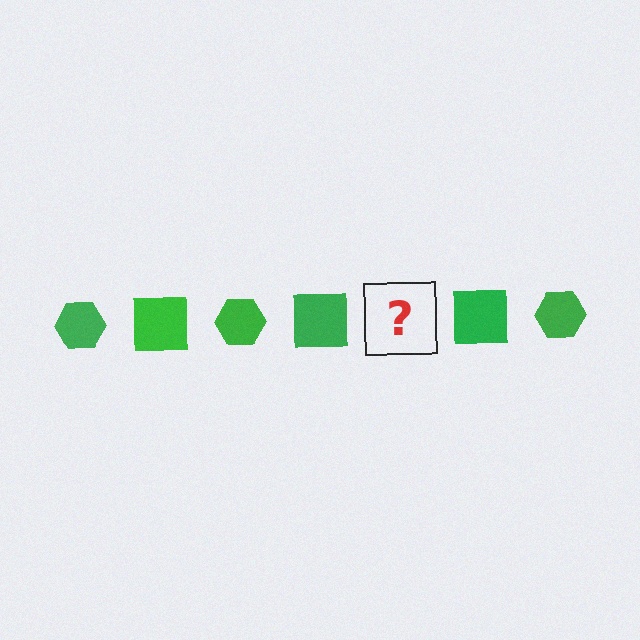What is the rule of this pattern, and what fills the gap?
The rule is that the pattern cycles through hexagon, square shapes in green. The gap should be filled with a green hexagon.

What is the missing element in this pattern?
The missing element is a green hexagon.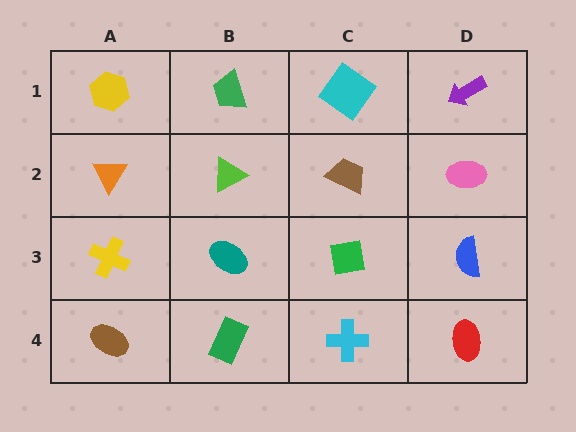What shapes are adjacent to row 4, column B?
A teal ellipse (row 3, column B), a brown ellipse (row 4, column A), a cyan cross (row 4, column C).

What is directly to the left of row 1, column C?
A green trapezoid.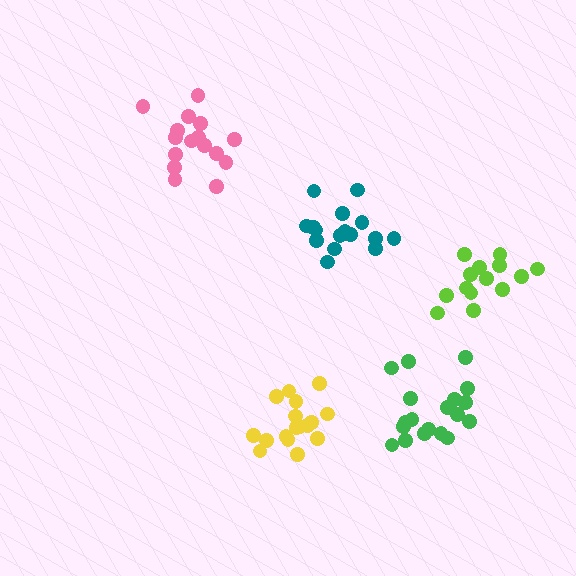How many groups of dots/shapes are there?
There are 5 groups.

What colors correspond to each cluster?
The clusters are colored: pink, yellow, green, lime, teal.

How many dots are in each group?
Group 1: 16 dots, Group 2: 17 dots, Group 3: 19 dots, Group 4: 14 dots, Group 5: 17 dots (83 total).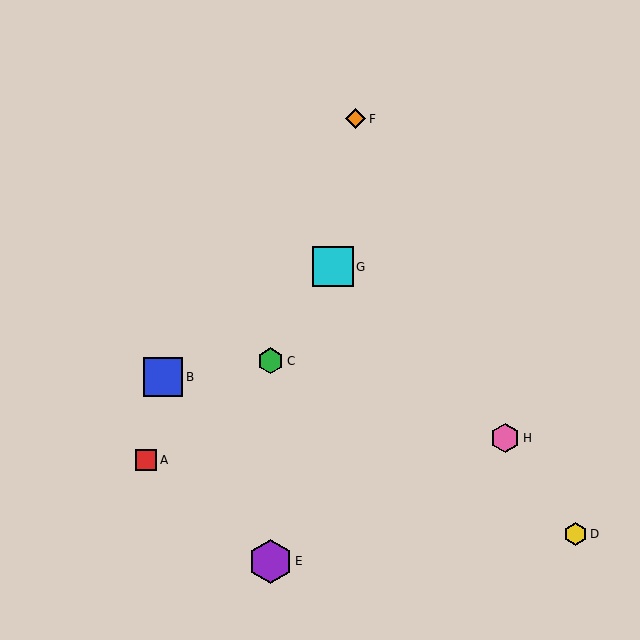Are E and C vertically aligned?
Yes, both are at x≈271.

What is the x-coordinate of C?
Object C is at x≈271.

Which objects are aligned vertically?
Objects C, E are aligned vertically.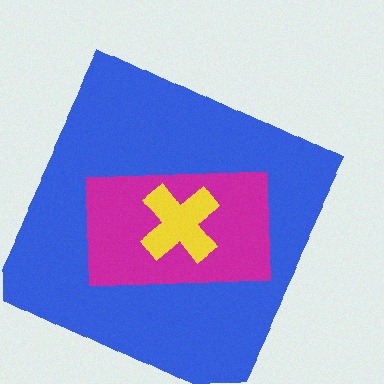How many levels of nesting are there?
3.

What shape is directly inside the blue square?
The magenta rectangle.